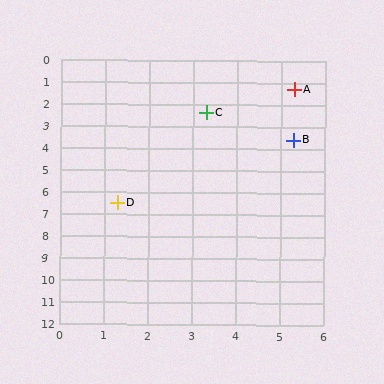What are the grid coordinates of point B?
Point B is at approximately (5.3, 3.6).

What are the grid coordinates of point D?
Point D is at approximately (1.3, 6.5).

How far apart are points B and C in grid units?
Points B and C are about 2.3 grid units apart.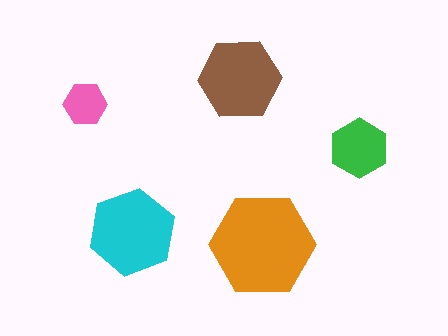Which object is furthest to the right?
The green hexagon is rightmost.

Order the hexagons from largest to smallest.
the orange one, the cyan one, the brown one, the green one, the pink one.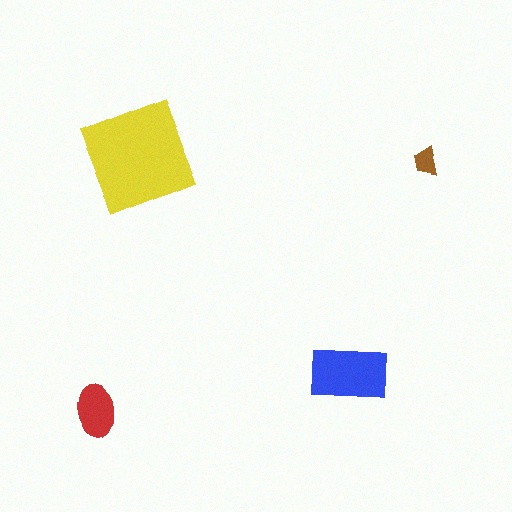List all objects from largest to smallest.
The yellow diamond, the blue rectangle, the red ellipse, the brown trapezoid.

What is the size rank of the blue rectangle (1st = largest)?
2nd.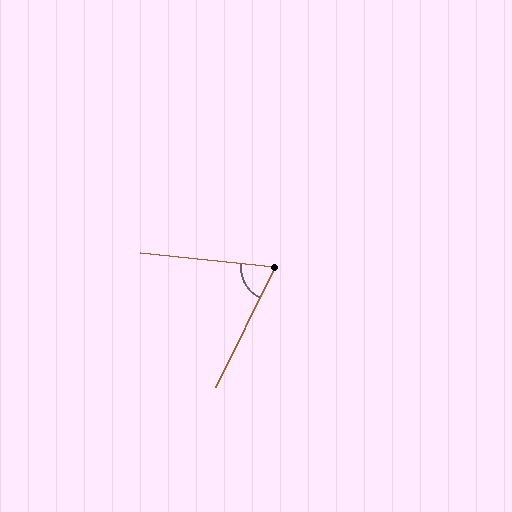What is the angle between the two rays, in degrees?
Approximately 69 degrees.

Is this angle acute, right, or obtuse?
It is acute.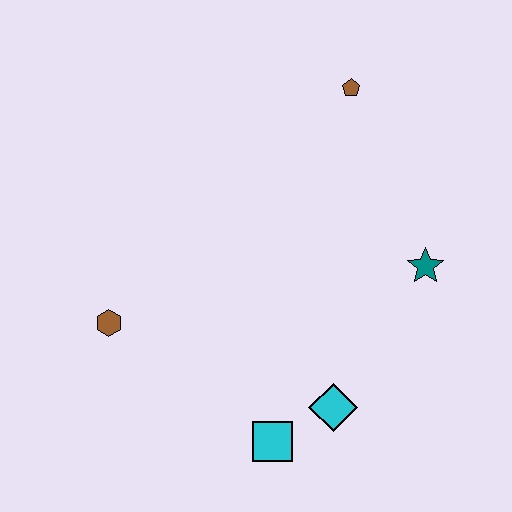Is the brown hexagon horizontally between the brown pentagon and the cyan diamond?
No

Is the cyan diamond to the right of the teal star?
No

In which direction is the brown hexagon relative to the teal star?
The brown hexagon is to the left of the teal star.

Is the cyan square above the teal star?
No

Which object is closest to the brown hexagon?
The cyan square is closest to the brown hexagon.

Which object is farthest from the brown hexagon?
The brown pentagon is farthest from the brown hexagon.